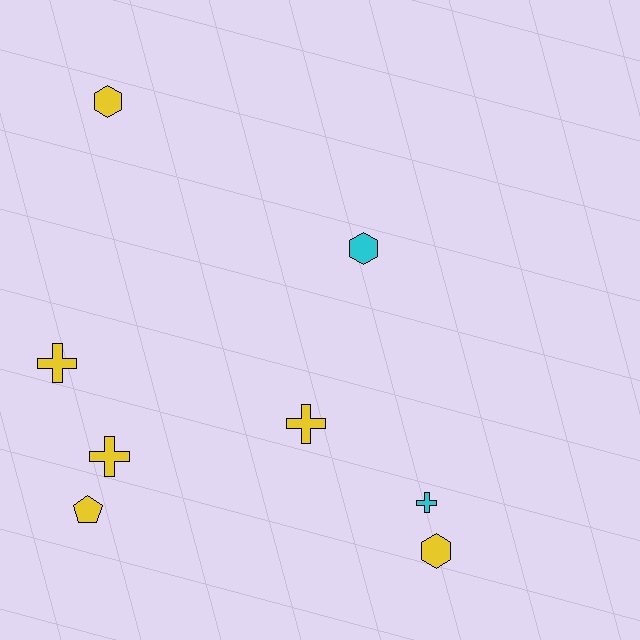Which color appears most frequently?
Yellow, with 6 objects.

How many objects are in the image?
There are 8 objects.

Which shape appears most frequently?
Cross, with 4 objects.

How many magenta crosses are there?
There are no magenta crosses.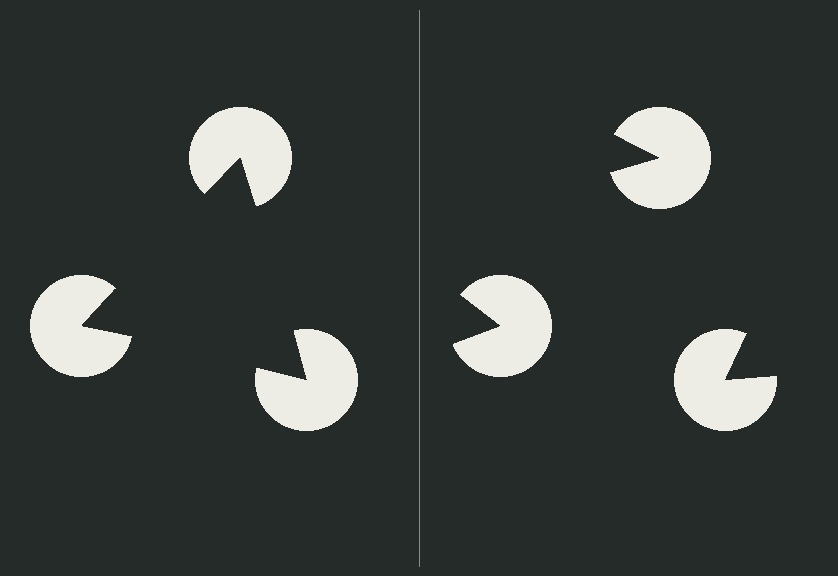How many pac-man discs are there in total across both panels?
6 — 3 on each side.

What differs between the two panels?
The pac-man discs are positioned identically on both sides; only the wedge orientations differ. On the left they align to a triangle; on the right they are misaligned.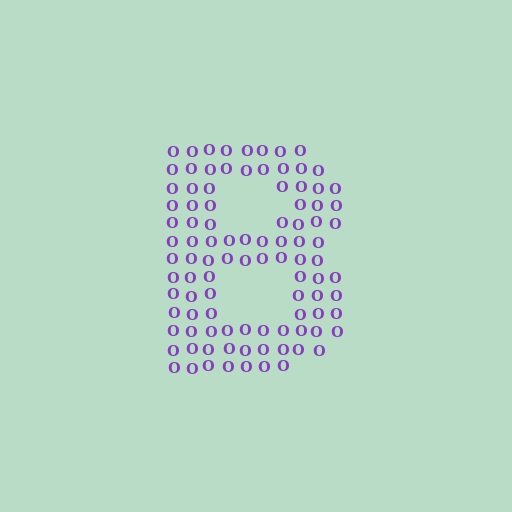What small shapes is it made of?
It is made of small letter O's.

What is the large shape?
The large shape is the letter B.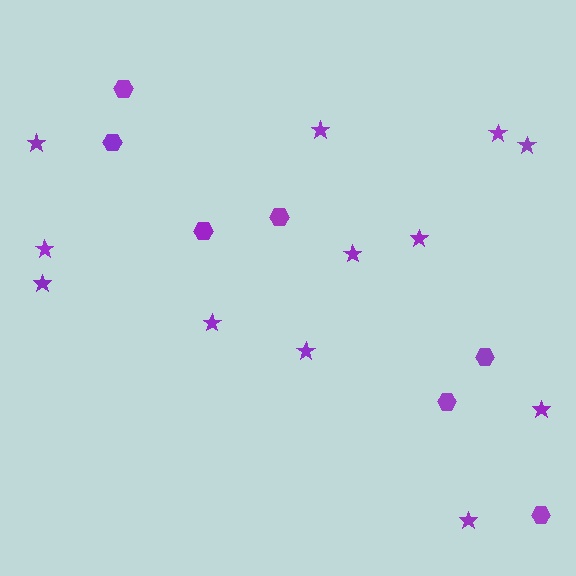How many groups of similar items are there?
There are 2 groups: one group of hexagons (7) and one group of stars (12).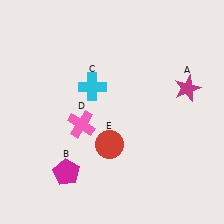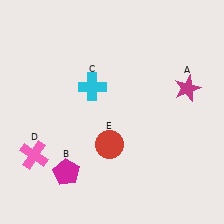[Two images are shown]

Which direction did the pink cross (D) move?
The pink cross (D) moved left.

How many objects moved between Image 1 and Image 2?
1 object moved between the two images.